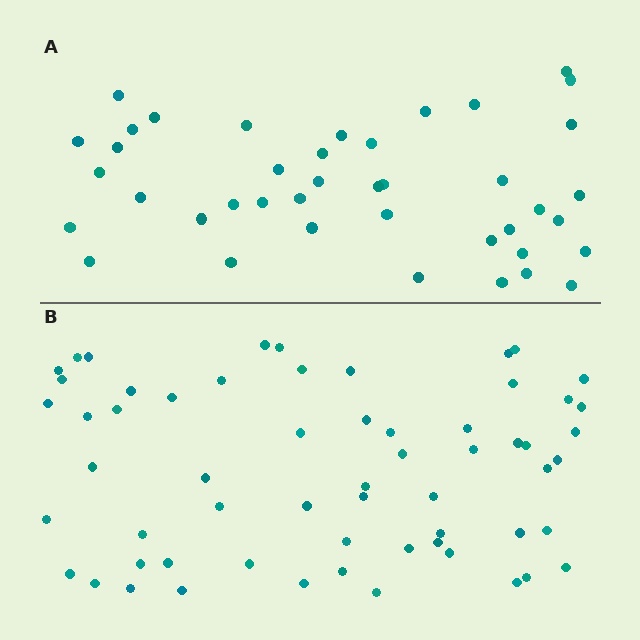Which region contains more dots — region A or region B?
Region B (the bottom region) has more dots.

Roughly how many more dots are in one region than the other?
Region B has approximately 20 more dots than region A.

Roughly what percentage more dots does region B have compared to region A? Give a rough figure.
About 45% more.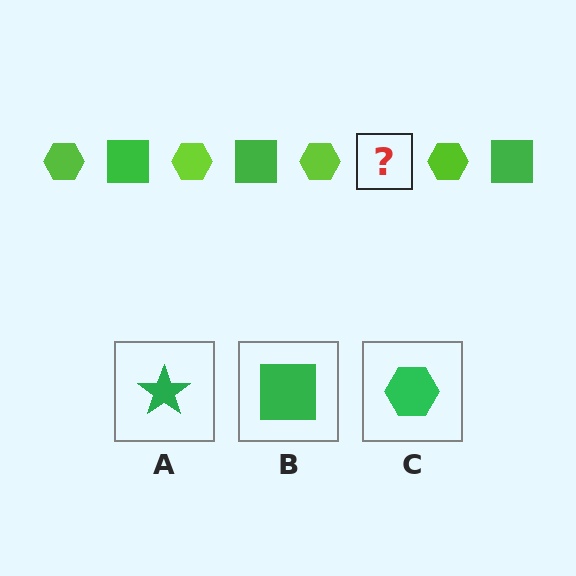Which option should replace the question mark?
Option B.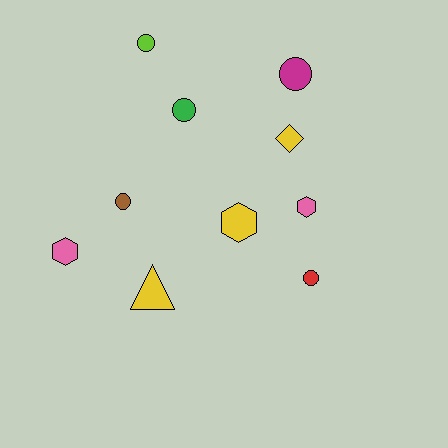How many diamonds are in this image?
There is 1 diamond.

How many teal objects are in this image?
There are no teal objects.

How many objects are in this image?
There are 10 objects.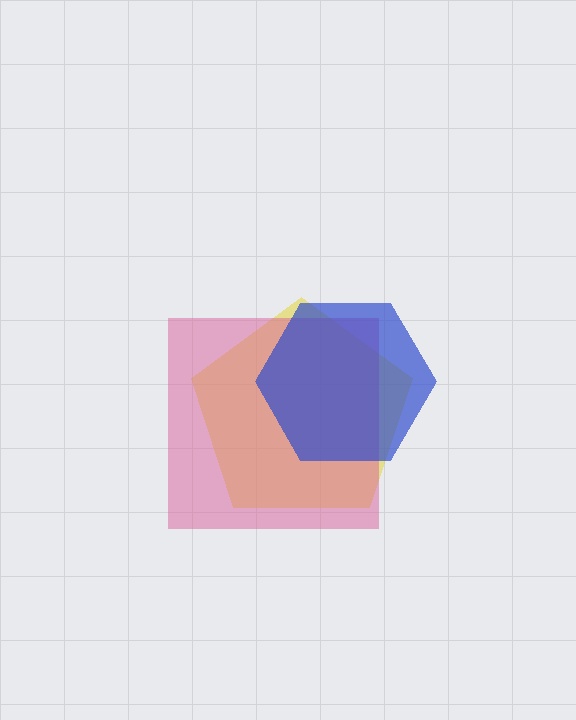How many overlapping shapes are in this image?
There are 3 overlapping shapes in the image.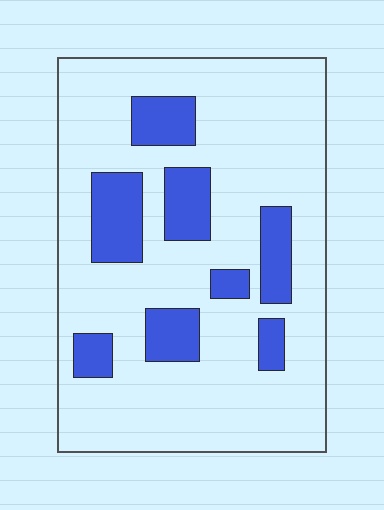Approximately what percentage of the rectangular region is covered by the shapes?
Approximately 20%.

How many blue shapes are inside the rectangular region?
8.